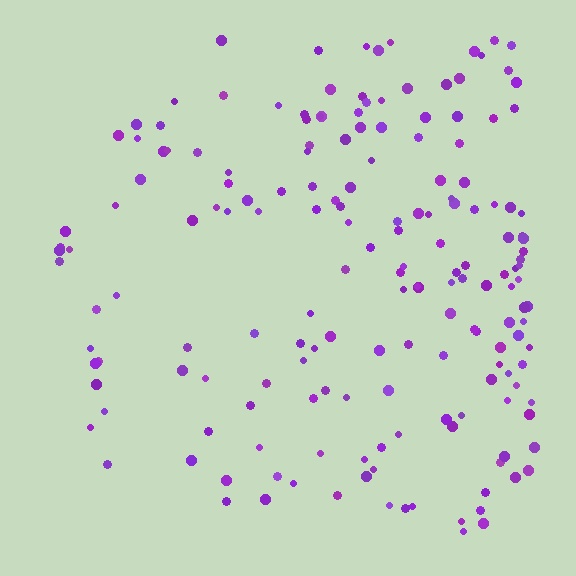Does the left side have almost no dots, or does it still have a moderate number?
Still a moderate number, just noticeably fewer than the right.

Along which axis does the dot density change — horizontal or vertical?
Horizontal.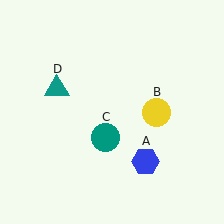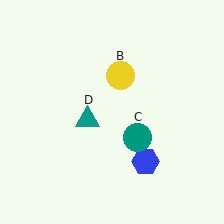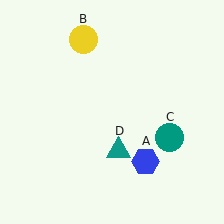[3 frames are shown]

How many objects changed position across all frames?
3 objects changed position: yellow circle (object B), teal circle (object C), teal triangle (object D).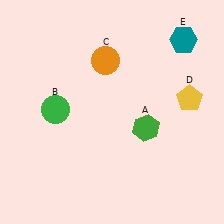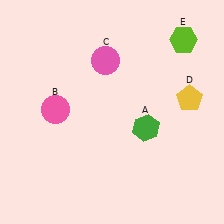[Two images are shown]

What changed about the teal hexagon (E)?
In Image 1, E is teal. In Image 2, it changed to lime.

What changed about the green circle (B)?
In Image 1, B is green. In Image 2, it changed to pink.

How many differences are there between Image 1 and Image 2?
There are 3 differences between the two images.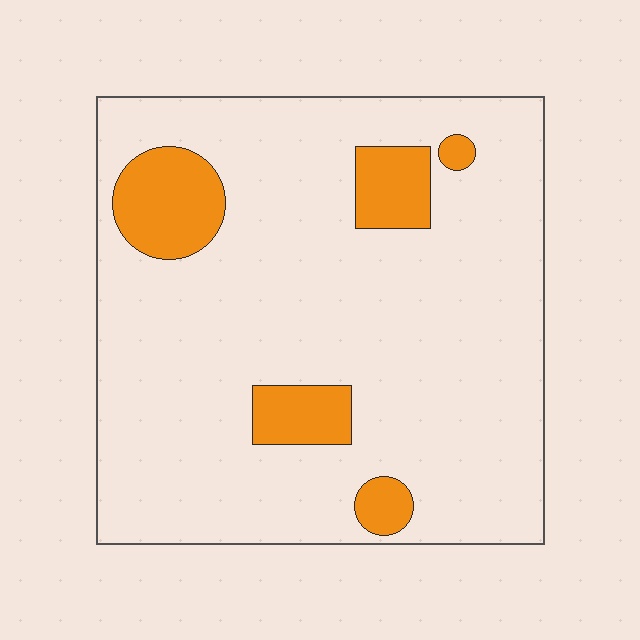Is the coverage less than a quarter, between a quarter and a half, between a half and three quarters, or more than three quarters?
Less than a quarter.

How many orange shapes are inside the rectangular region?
5.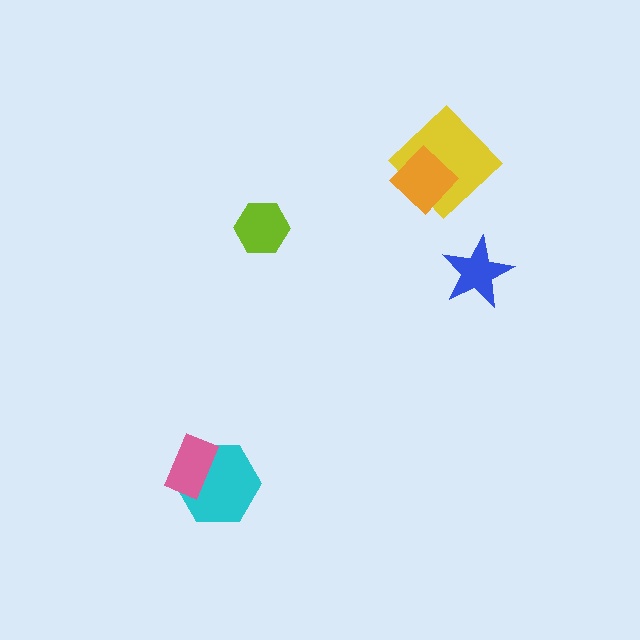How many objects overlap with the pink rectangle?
1 object overlaps with the pink rectangle.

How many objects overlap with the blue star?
0 objects overlap with the blue star.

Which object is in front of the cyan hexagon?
The pink rectangle is in front of the cyan hexagon.